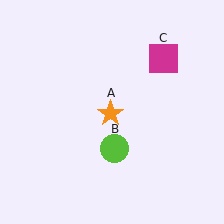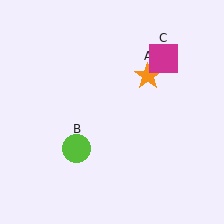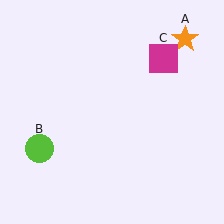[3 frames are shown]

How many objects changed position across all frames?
2 objects changed position: orange star (object A), lime circle (object B).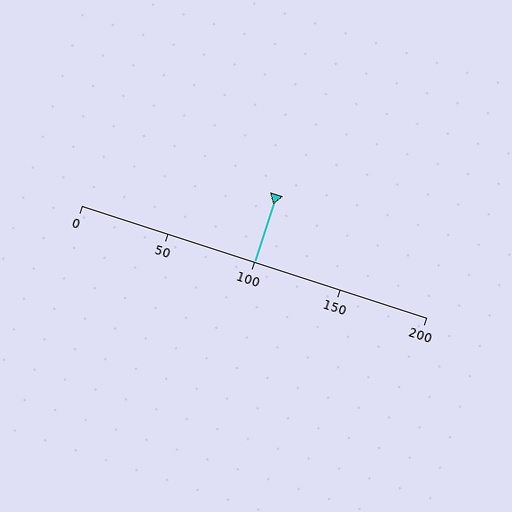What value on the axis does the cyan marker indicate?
The marker indicates approximately 100.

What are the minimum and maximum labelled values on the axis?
The axis runs from 0 to 200.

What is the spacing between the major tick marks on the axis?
The major ticks are spaced 50 apart.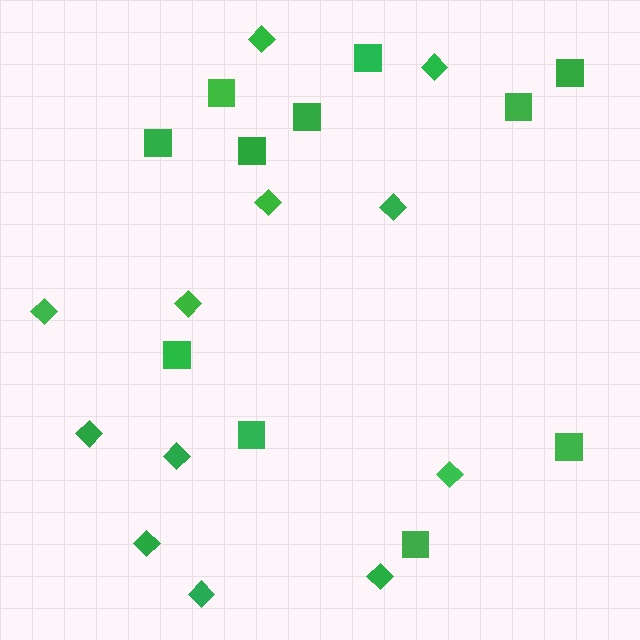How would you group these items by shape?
There are 2 groups: one group of squares (11) and one group of diamonds (12).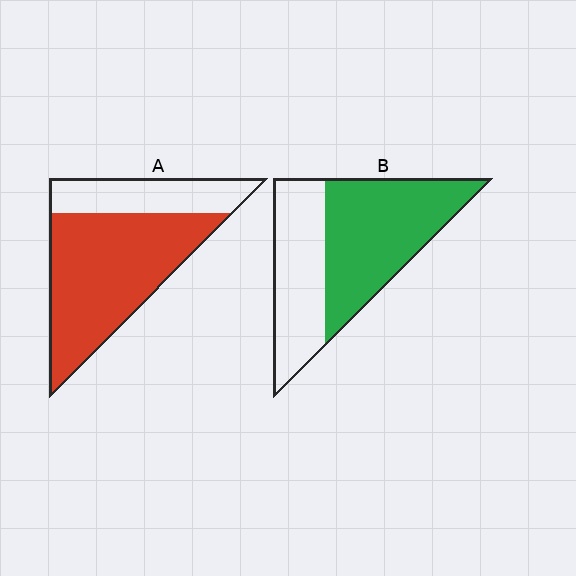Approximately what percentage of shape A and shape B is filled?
A is approximately 70% and B is approximately 60%.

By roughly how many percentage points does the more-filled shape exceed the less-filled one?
By roughly 10 percentage points (A over B).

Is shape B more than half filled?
Yes.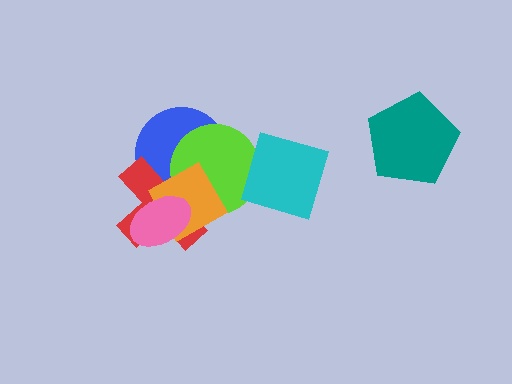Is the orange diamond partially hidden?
Yes, it is partially covered by another shape.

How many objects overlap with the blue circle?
4 objects overlap with the blue circle.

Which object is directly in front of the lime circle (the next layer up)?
The orange diamond is directly in front of the lime circle.